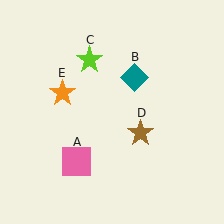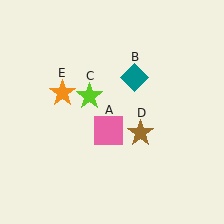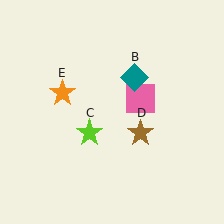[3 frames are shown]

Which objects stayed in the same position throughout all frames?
Teal diamond (object B) and brown star (object D) and orange star (object E) remained stationary.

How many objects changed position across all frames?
2 objects changed position: pink square (object A), lime star (object C).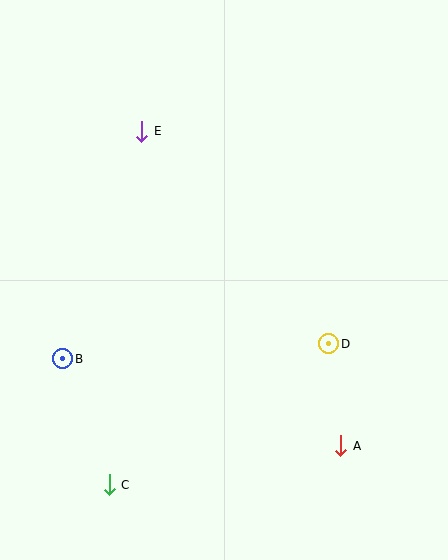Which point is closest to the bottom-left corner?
Point C is closest to the bottom-left corner.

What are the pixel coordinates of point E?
Point E is at (142, 131).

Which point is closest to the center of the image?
Point D at (329, 344) is closest to the center.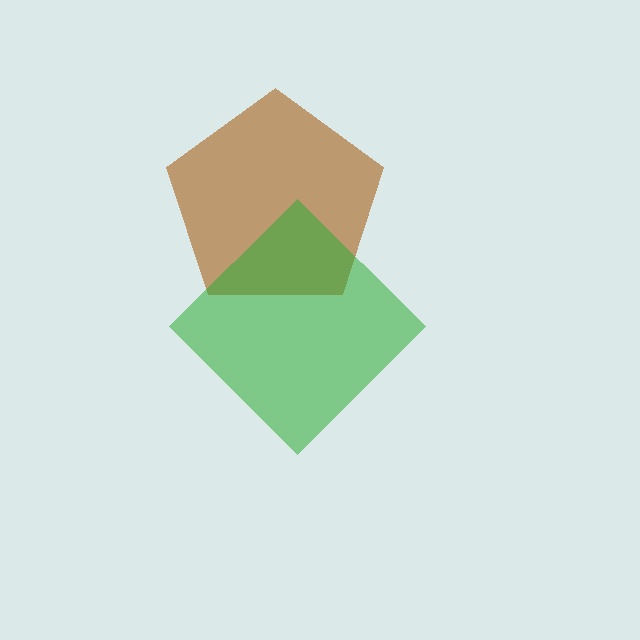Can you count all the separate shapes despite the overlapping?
Yes, there are 2 separate shapes.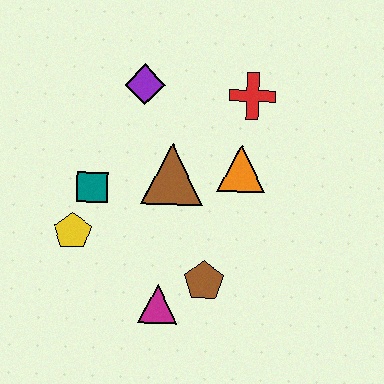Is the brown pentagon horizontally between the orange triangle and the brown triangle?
Yes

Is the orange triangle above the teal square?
Yes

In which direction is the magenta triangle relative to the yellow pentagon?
The magenta triangle is to the right of the yellow pentagon.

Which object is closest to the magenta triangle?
The brown pentagon is closest to the magenta triangle.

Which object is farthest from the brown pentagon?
The purple diamond is farthest from the brown pentagon.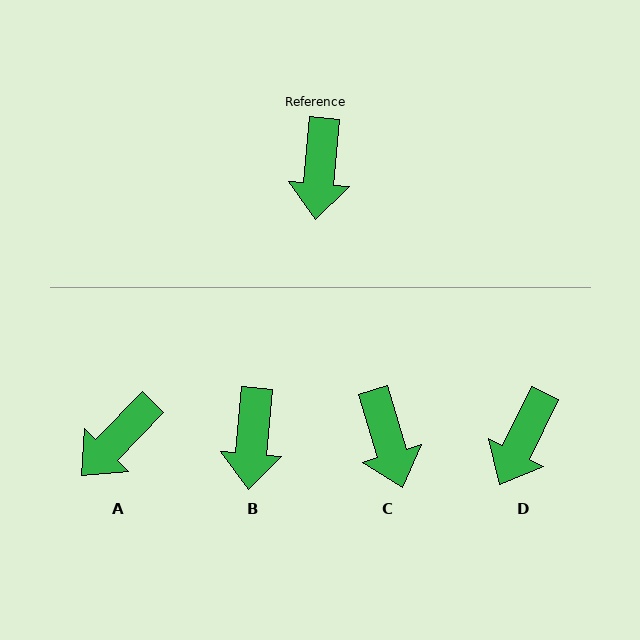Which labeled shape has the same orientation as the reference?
B.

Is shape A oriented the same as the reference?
No, it is off by about 39 degrees.